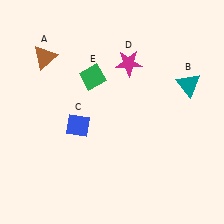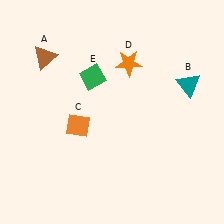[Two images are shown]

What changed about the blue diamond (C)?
In Image 1, C is blue. In Image 2, it changed to orange.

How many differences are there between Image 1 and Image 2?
There are 2 differences between the two images.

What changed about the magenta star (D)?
In Image 1, D is magenta. In Image 2, it changed to orange.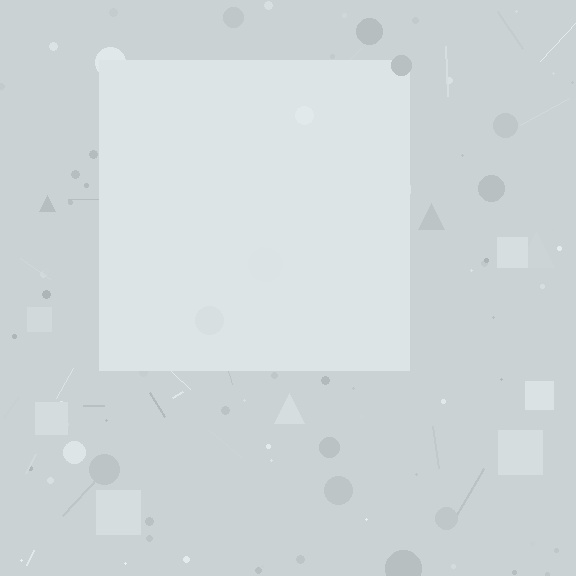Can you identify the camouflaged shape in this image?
The camouflaged shape is a square.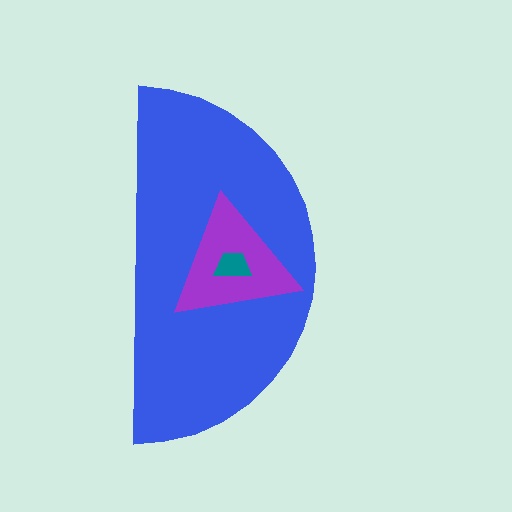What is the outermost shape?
The blue semicircle.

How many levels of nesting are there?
3.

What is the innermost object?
The teal trapezoid.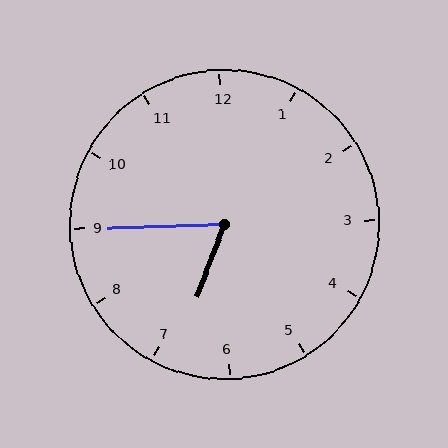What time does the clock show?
6:45.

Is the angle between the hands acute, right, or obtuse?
It is acute.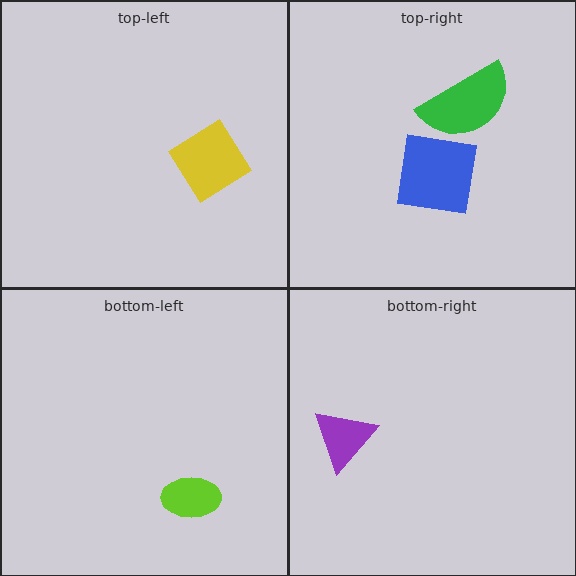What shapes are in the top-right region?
The blue square, the green semicircle.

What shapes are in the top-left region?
The yellow diamond.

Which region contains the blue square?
The top-right region.